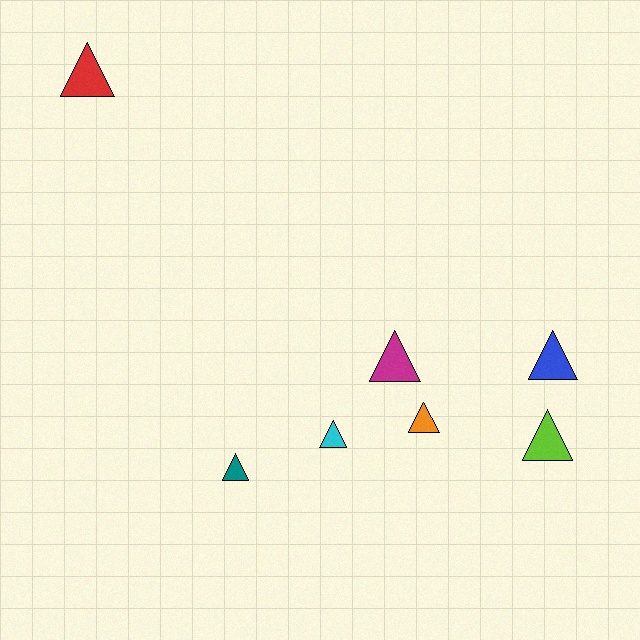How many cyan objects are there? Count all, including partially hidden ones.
There is 1 cyan object.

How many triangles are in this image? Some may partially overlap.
There are 7 triangles.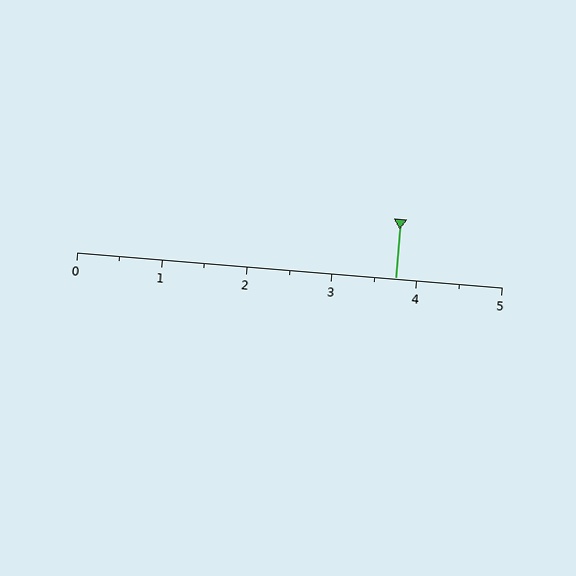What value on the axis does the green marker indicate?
The marker indicates approximately 3.8.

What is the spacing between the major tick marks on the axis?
The major ticks are spaced 1 apart.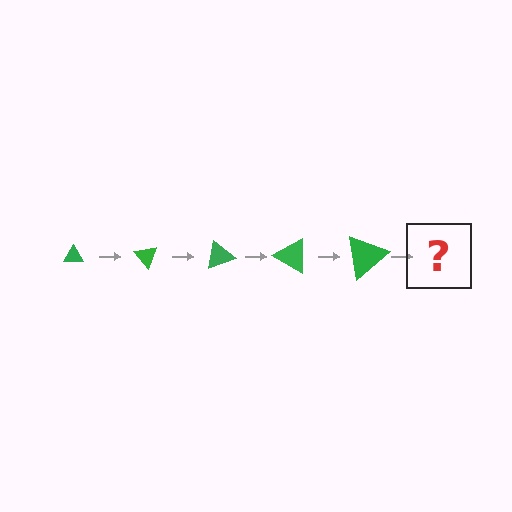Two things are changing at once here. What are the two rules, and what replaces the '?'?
The two rules are that the triangle grows larger each step and it rotates 50 degrees each step. The '?' should be a triangle, larger than the previous one and rotated 250 degrees from the start.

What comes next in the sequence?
The next element should be a triangle, larger than the previous one and rotated 250 degrees from the start.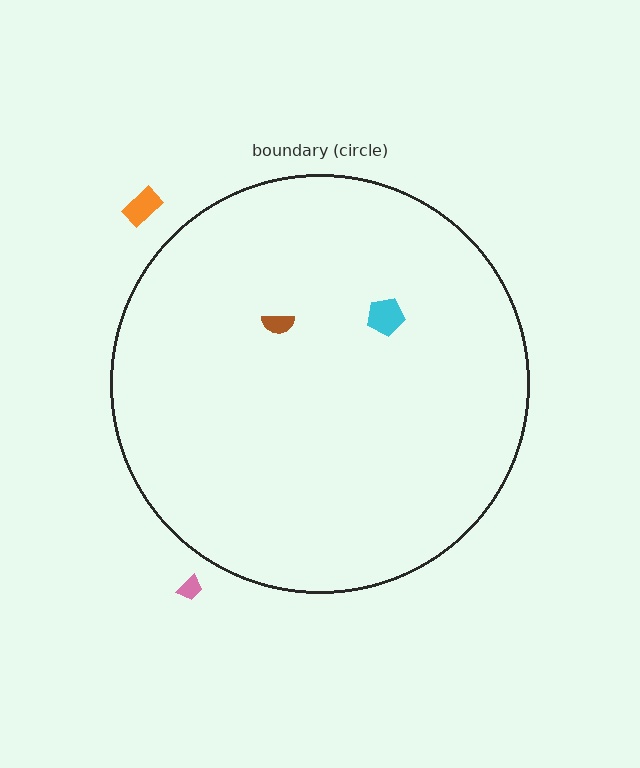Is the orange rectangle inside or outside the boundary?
Outside.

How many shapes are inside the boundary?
2 inside, 2 outside.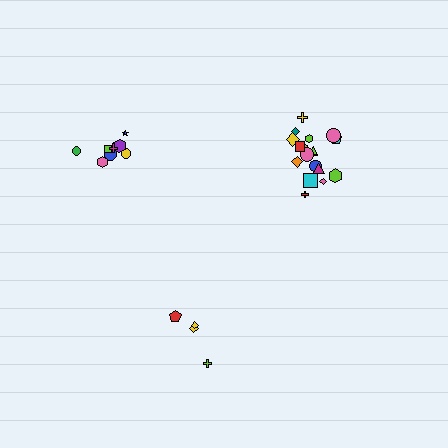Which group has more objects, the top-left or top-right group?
The top-right group.